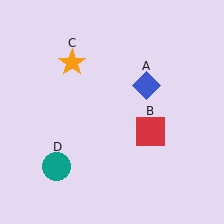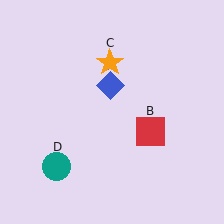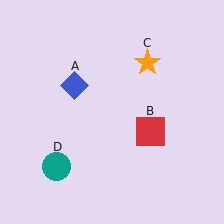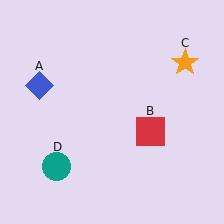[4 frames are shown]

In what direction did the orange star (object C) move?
The orange star (object C) moved right.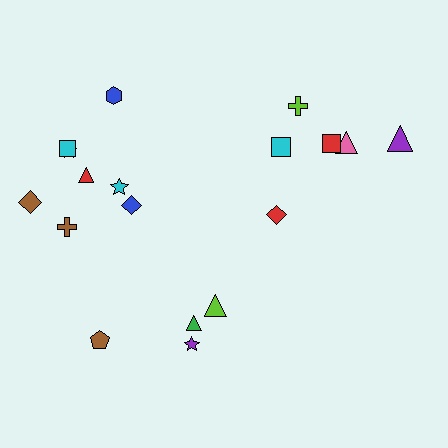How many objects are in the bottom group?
There are 4 objects.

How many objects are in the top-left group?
There are 8 objects.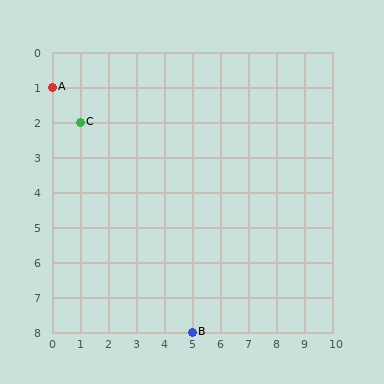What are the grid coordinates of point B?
Point B is at grid coordinates (5, 8).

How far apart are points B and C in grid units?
Points B and C are 4 columns and 6 rows apart (about 7.2 grid units diagonally).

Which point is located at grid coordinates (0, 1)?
Point A is at (0, 1).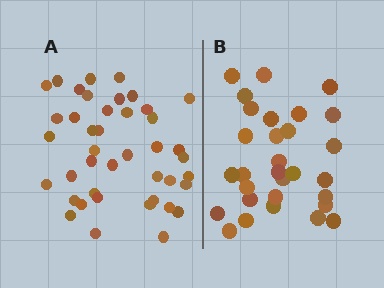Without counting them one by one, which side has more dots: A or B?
Region A (the left region) has more dots.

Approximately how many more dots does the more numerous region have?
Region A has roughly 12 or so more dots than region B.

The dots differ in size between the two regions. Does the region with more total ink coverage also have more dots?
No. Region B has more total ink coverage because its dots are larger, but region A actually contains more individual dots. Total area can be misleading — the number of items is what matters here.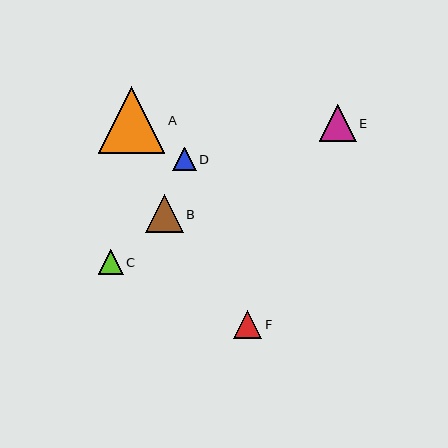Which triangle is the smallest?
Triangle D is the smallest with a size of approximately 24 pixels.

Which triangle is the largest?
Triangle A is the largest with a size of approximately 67 pixels.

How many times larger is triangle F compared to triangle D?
Triangle F is approximately 1.2 times the size of triangle D.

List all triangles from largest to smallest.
From largest to smallest: A, B, E, F, C, D.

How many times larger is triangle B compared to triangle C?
Triangle B is approximately 1.5 times the size of triangle C.